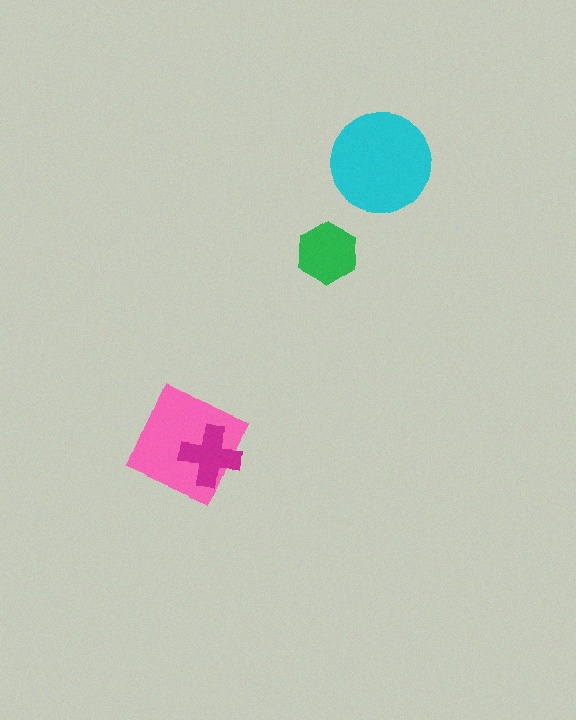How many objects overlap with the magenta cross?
1 object overlaps with the magenta cross.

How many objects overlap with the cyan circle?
0 objects overlap with the cyan circle.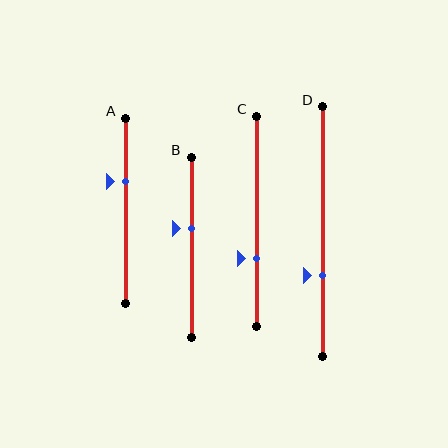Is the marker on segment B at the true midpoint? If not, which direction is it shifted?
No, the marker on segment B is shifted upward by about 10% of the segment length.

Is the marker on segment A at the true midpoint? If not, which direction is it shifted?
No, the marker on segment A is shifted upward by about 16% of the segment length.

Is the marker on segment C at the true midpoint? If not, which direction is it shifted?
No, the marker on segment C is shifted downward by about 18% of the segment length.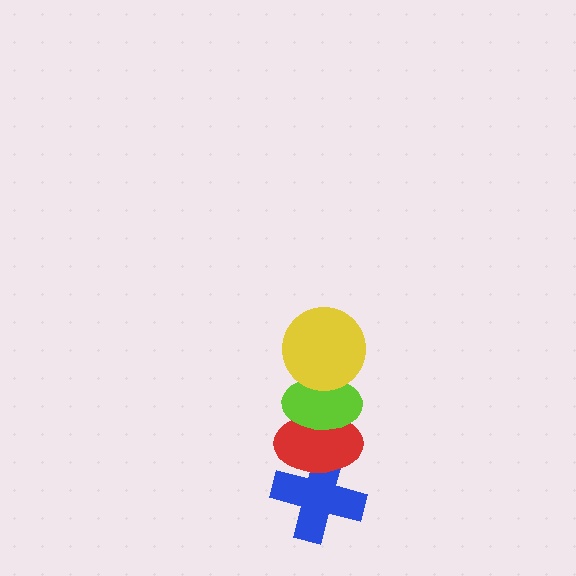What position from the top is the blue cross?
The blue cross is 4th from the top.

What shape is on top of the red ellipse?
The lime ellipse is on top of the red ellipse.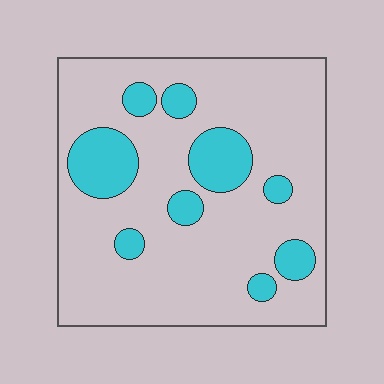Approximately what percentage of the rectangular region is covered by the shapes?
Approximately 20%.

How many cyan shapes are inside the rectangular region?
9.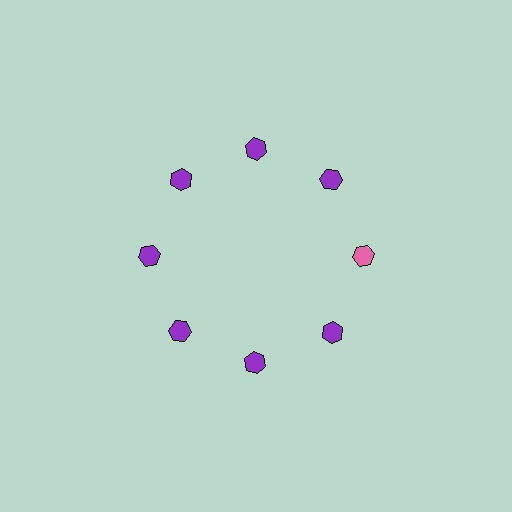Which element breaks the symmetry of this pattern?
The pink hexagon at roughly the 3 o'clock position breaks the symmetry. All other shapes are purple hexagons.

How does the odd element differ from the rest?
It has a different color: pink instead of purple.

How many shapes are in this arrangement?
There are 8 shapes arranged in a ring pattern.